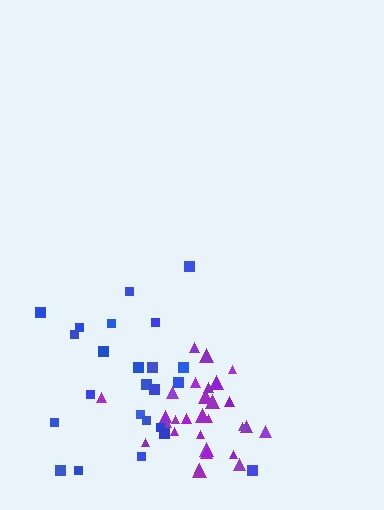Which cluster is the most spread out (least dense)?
Blue.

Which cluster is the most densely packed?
Purple.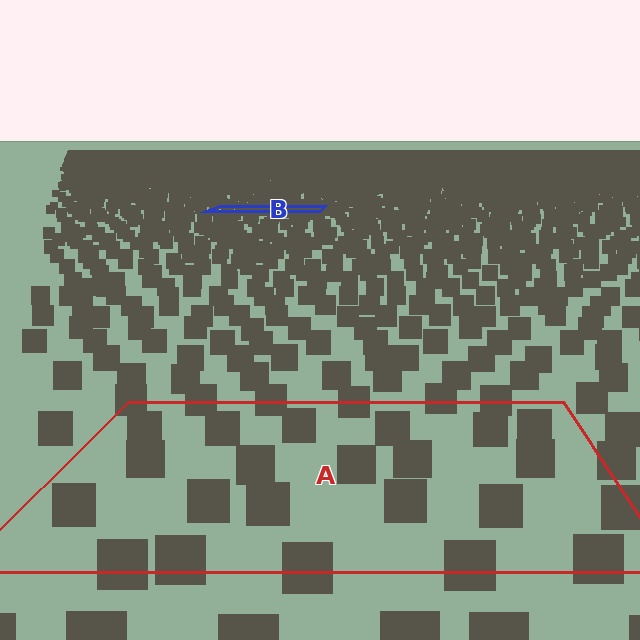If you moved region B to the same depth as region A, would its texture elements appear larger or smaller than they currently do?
They would appear larger. At a closer depth, the same texture elements are projected at a bigger on-screen size.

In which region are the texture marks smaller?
The texture marks are smaller in region B, because it is farther away.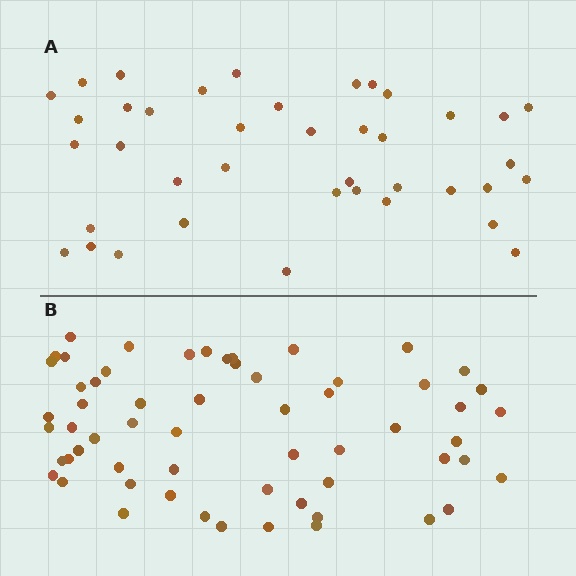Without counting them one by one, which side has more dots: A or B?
Region B (the bottom region) has more dots.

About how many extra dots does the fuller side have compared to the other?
Region B has approximately 20 more dots than region A.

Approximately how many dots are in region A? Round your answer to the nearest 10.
About 40 dots.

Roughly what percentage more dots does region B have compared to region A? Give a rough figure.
About 50% more.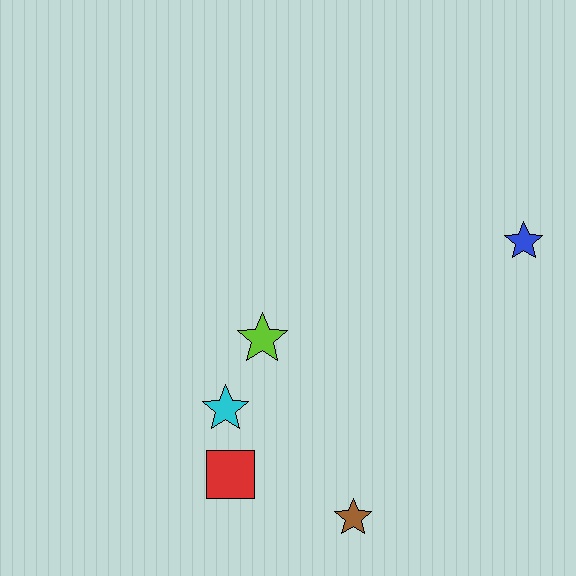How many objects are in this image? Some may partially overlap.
There are 5 objects.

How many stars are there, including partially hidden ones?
There are 4 stars.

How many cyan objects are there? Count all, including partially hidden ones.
There is 1 cyan object.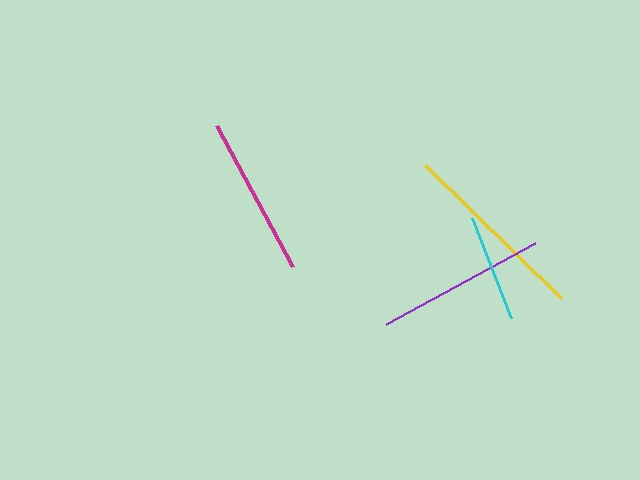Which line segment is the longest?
The yellow line is the longest at approximately 190 pixels.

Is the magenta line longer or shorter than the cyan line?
The magenta line is longer than the cyan line.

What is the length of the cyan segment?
The cyan segment is approximately 107 pixels long.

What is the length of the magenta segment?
The magenta segment is approximately 161 pixels long.